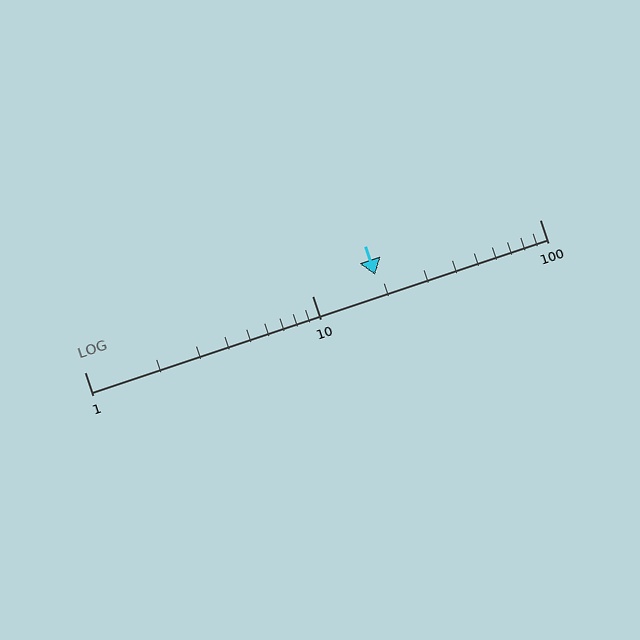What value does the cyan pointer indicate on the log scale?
The pointer indicates approximately 19.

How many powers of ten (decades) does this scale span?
The scale spans 2 decades, from 1 to 100.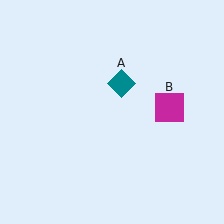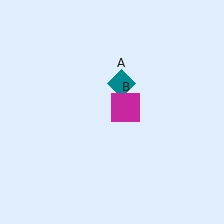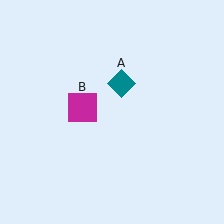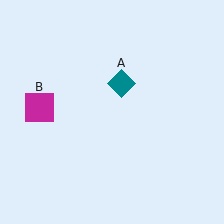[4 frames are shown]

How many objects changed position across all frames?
1 object changed position: magenta square (object B).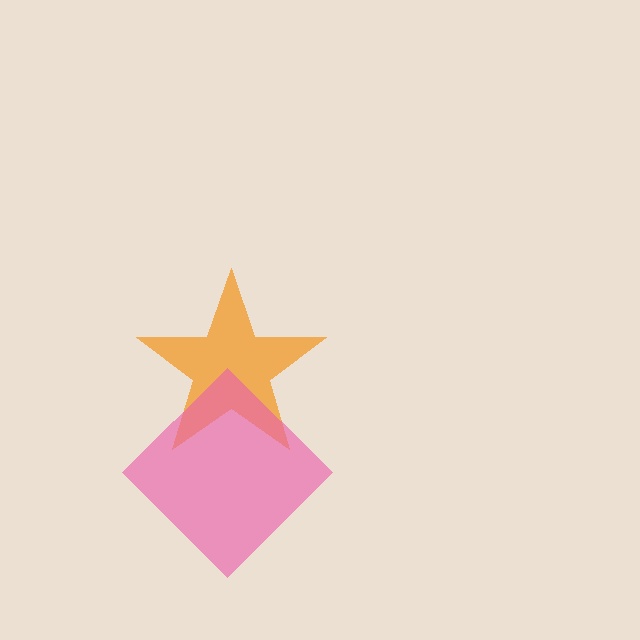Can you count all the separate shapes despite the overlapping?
Yes, there are 2 separate shapes.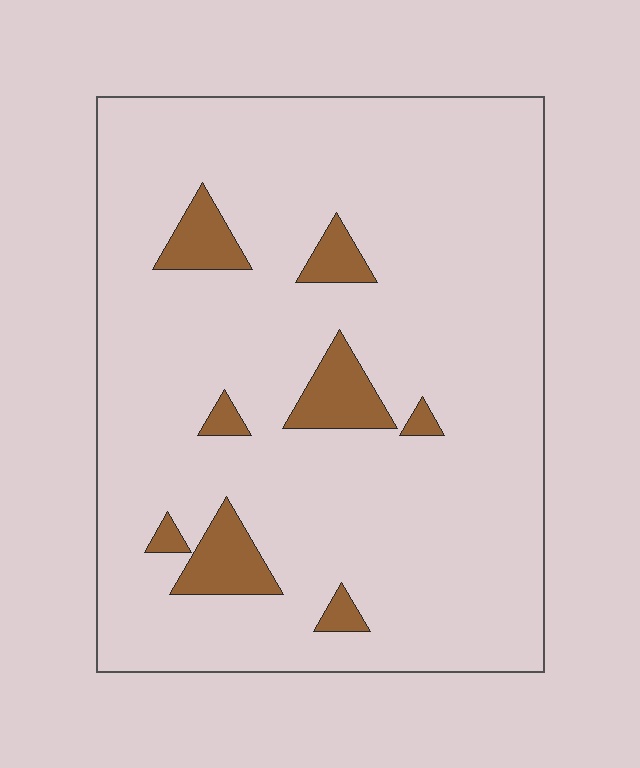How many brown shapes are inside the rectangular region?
8.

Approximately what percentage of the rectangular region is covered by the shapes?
Approximately 10%.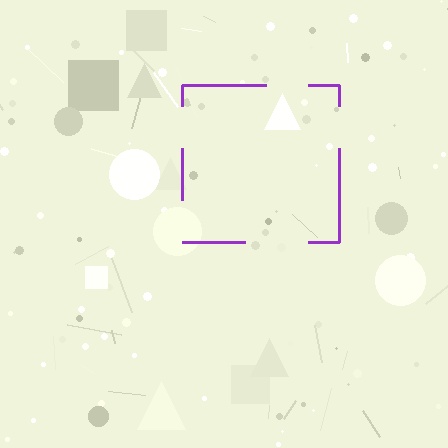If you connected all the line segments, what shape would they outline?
They would outline a square.